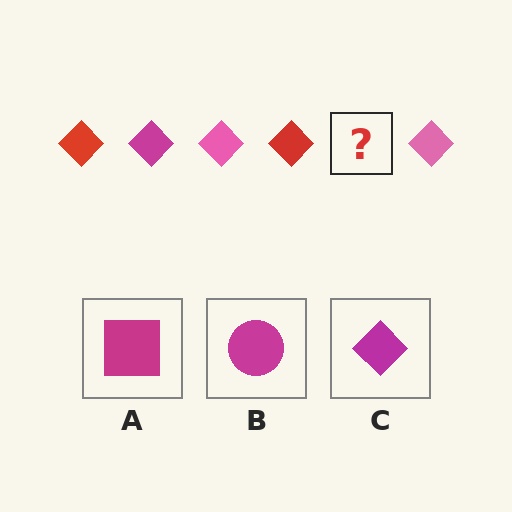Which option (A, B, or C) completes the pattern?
C.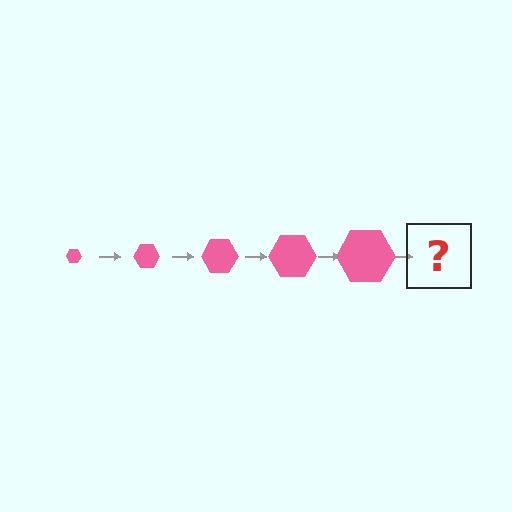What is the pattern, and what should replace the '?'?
The pattern is that the hexagon gets progressively larger each step. The '?' should be a pink hexagon, larger than the previous one.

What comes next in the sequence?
The next element should be a pink hexagon, larger than the previous one.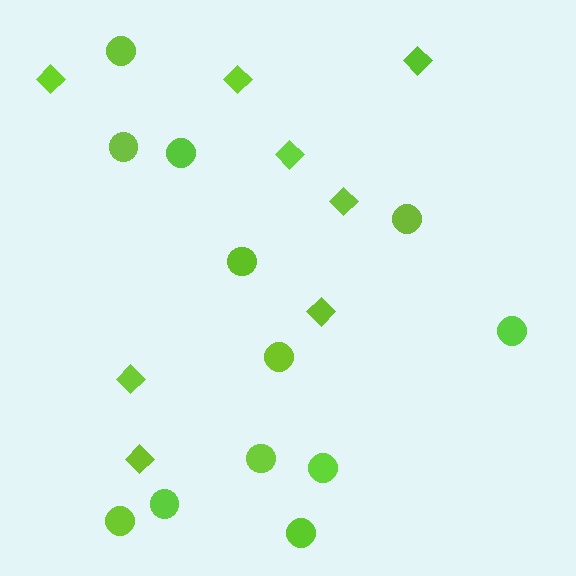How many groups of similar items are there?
There are 2 groups: one group of circles (12) and one group of diamonds (8).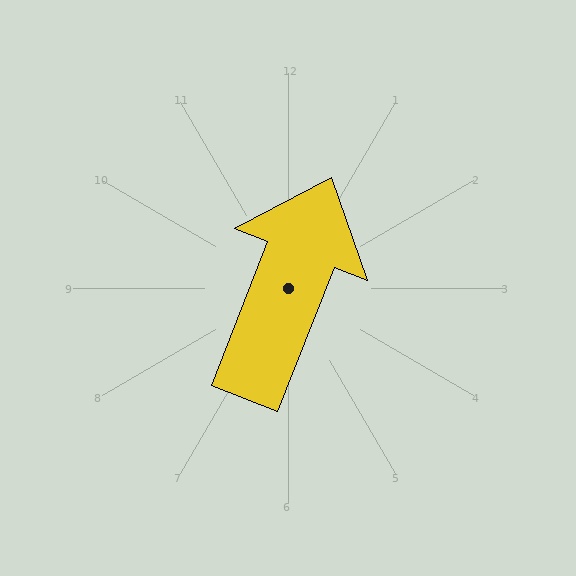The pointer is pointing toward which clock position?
Roughly 1 o'clock.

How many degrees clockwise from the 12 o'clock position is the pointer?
Approximately 21 degrees.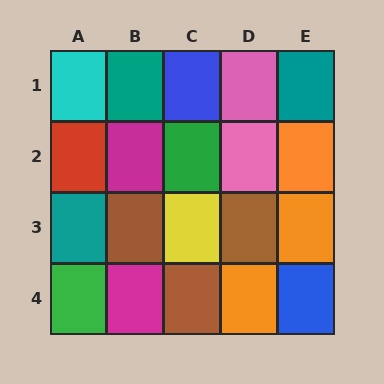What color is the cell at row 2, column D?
Pink.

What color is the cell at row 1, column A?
Cyan.